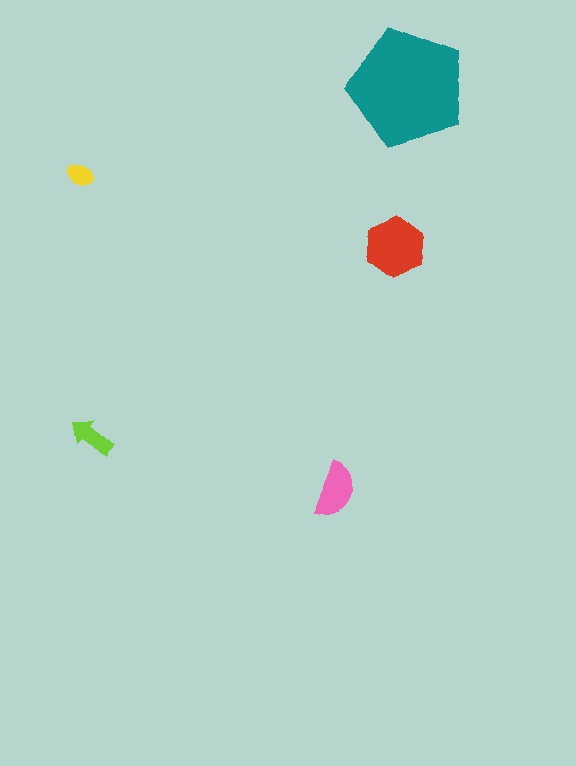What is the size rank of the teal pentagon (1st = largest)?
1st.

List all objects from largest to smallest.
The teal pentagon, the red hexagon, the pink semicircle, the lime arrow, the yellow ellipse.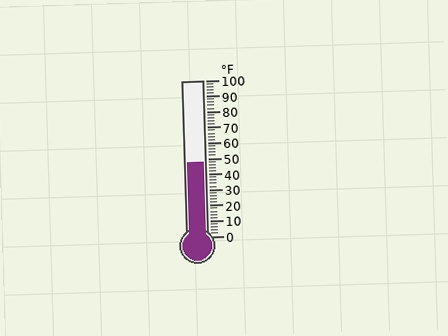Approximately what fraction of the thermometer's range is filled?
The thermometer is filled to approximately 50% of its range.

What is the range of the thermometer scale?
The thermometer scale ranges from 0°F to 100°F.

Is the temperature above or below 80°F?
The temperature is below 80°F.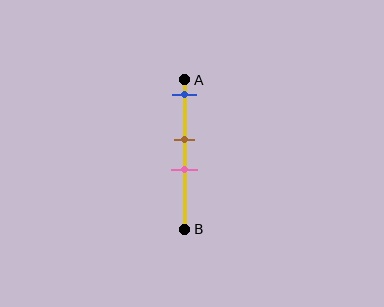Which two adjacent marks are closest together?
The brown and pink marks are the closest adjacent pair.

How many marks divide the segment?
There are 3 marks dividing the segment.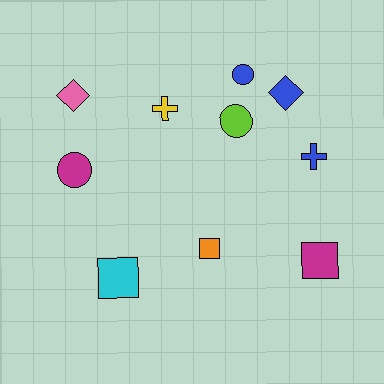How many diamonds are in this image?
There are 2 diamonds.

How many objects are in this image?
There are 10 objects.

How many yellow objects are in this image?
There is 1 yellow object.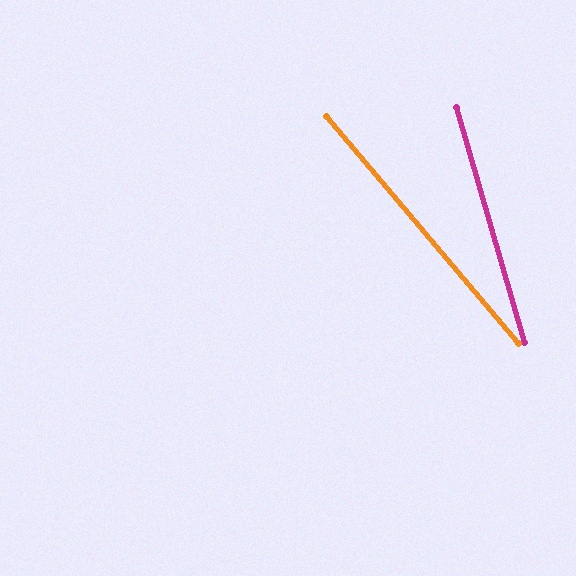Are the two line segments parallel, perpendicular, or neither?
Neither parallel nor perpendicular — they differ by about 24°.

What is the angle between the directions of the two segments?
Approximately 24 degrees.